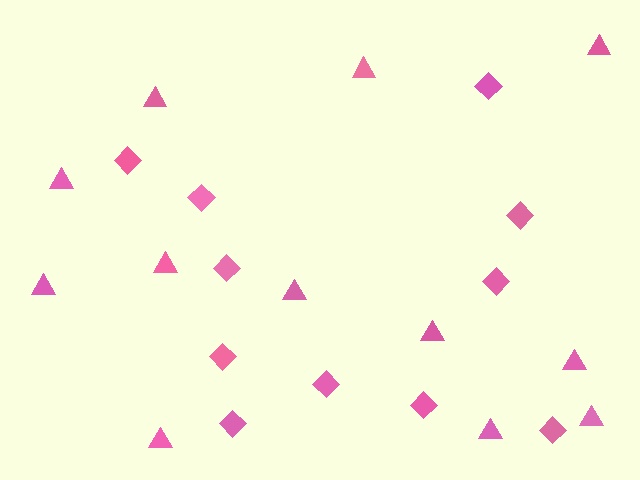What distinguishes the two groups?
There are 2 groups: one group of triangles (12) and one group of diamonds (11).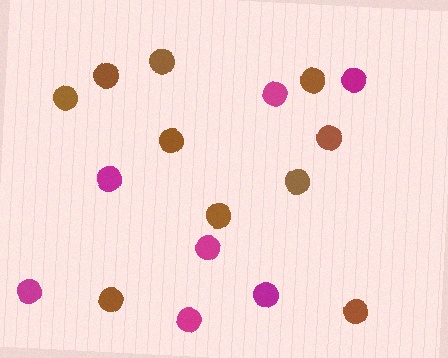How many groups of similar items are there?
There are 2 groups: one group of brown circles (10) and one group of magenta circles (7).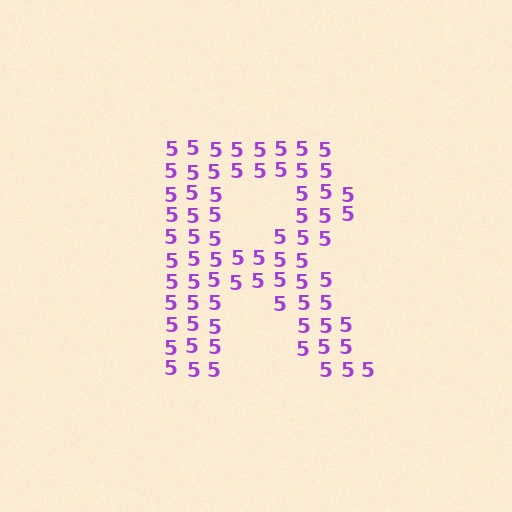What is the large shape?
The large shape is the letter R.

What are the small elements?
The small elements are digit 5's.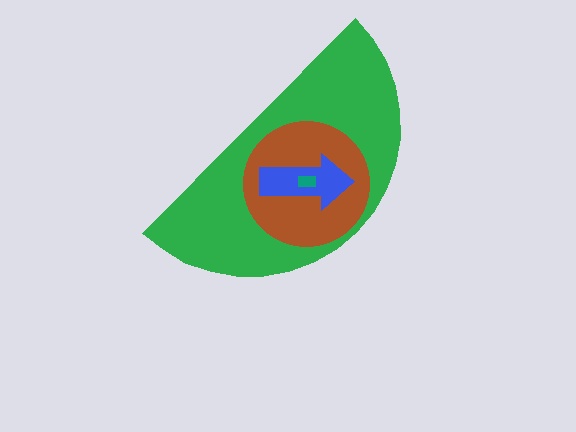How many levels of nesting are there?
4.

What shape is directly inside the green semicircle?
The brown circle.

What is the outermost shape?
The green semicircle.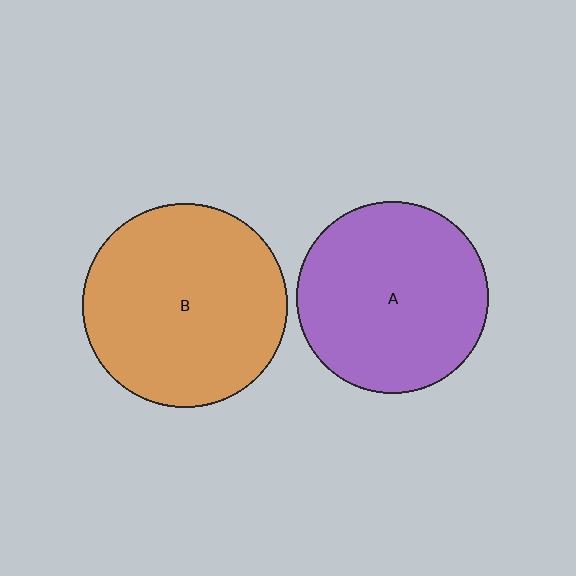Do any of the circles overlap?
No, none of the circles overlap.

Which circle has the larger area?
Circle B (orange).